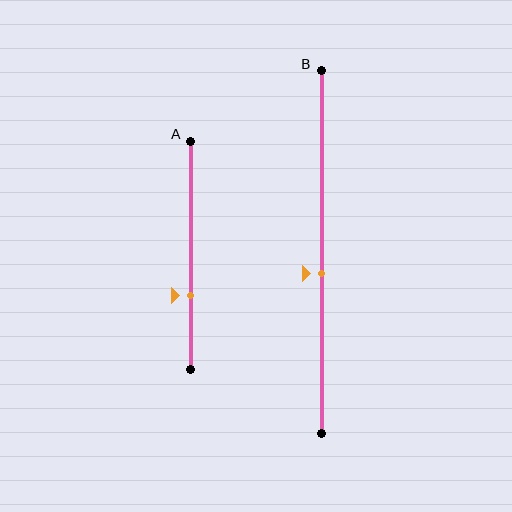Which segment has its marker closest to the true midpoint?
Segment B has its marker closest to the true midpoint.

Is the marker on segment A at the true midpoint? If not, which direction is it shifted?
No, the marker on segment A is shifted downward by about 17% of the segment length.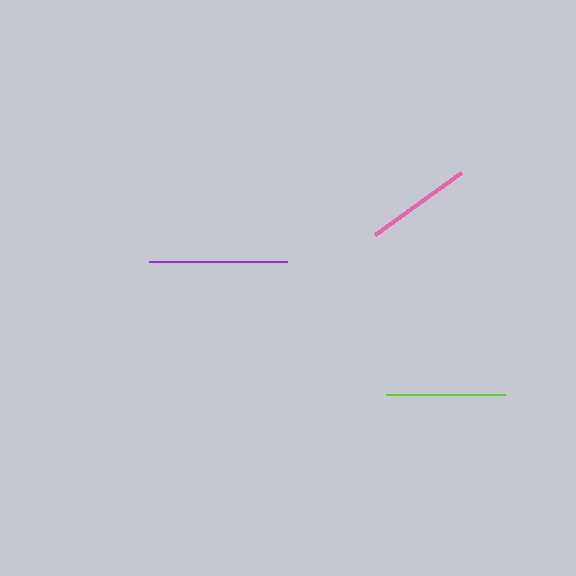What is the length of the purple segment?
The purple segment is approximately 138 pixels long.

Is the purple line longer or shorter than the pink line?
The purple line is longer than the pink line.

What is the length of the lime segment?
The lime segment is approximately 118 pixels long.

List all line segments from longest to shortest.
From longest to shortest: purple, lime, pink.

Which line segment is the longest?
The purple line is the longest at approximately 138 pixels.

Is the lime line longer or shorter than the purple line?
The purple line is longer than the lime line.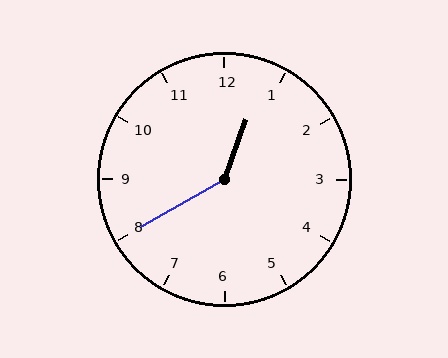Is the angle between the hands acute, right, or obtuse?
It is obtuse.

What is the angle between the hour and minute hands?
Approximately 140 degrees.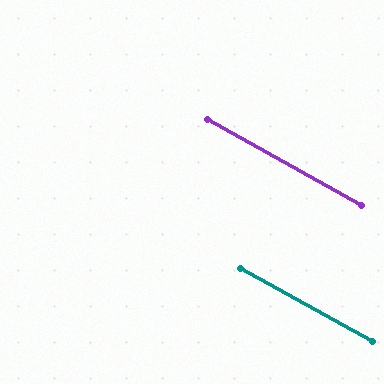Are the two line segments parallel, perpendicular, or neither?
Parallel — their directions differ by only 0.2°.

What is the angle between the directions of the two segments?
Approximately 0 degrees.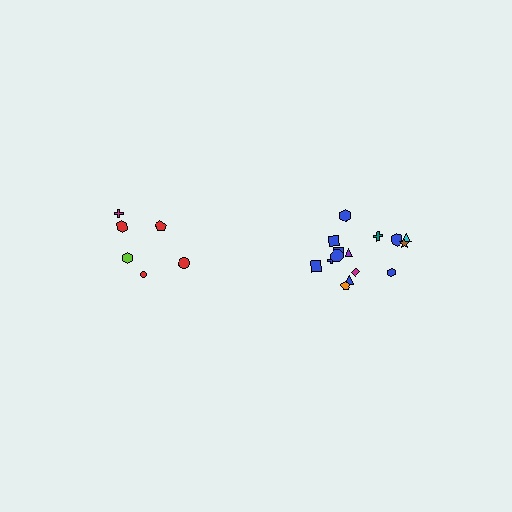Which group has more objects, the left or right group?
The right group.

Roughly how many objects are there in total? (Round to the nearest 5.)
Roughly 20 objects in total.